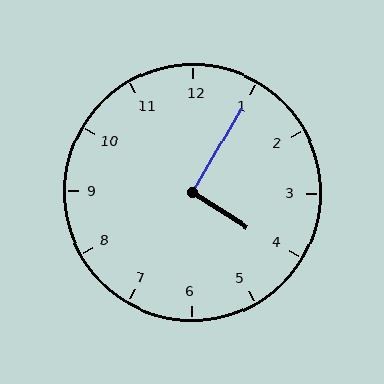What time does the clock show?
4:05.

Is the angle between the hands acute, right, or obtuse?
It is right.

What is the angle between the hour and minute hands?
Approximately 92 degrees.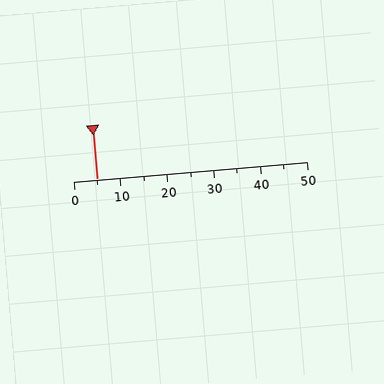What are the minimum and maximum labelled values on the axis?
The axis runs from 0 to 50.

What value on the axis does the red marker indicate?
The marker indicates approximately 5.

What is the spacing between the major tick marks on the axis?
The major ticks are spaced 10 apart.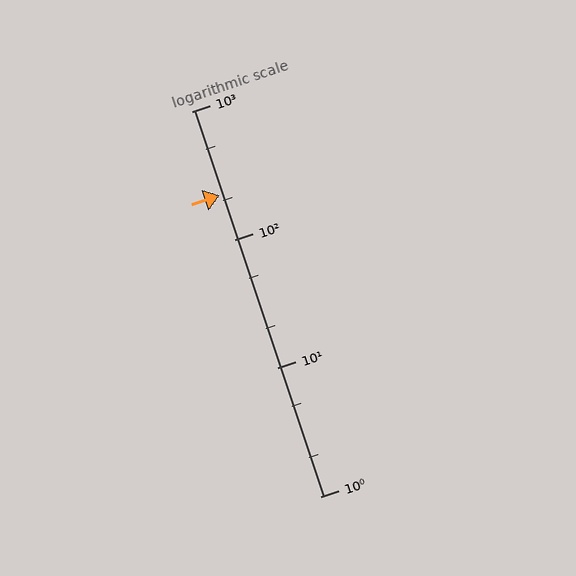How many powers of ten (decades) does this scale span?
The scale spans 3 decades, from 1 to 1000.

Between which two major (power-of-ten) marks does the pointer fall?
The pointer is between 100 and 1000.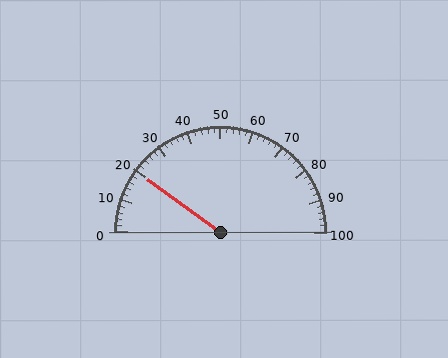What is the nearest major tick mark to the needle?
The nearest major tick mark is 20.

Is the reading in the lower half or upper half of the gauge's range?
The reading is in the lower half of the range (0 to 100).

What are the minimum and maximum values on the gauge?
The gauge ranges from 0 to 100.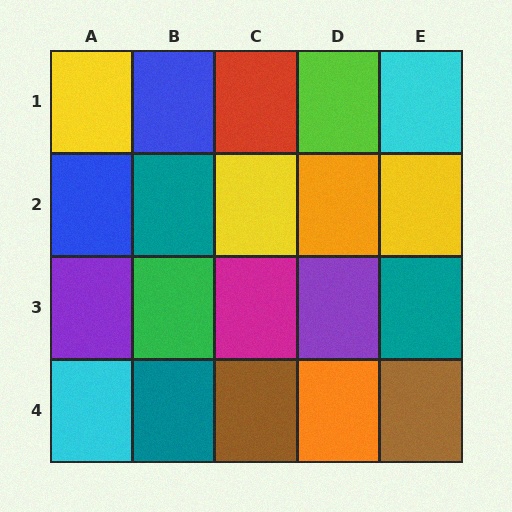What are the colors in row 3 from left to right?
Purple, green, magenta, purple, teal.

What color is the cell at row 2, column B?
Teal.